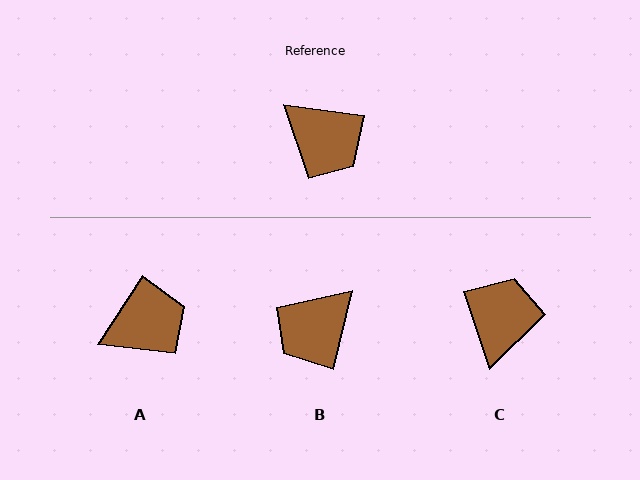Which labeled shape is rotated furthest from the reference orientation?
C, about 116 degrees away.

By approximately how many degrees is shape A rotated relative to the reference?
Approximately 65 degrees counter-clockwise.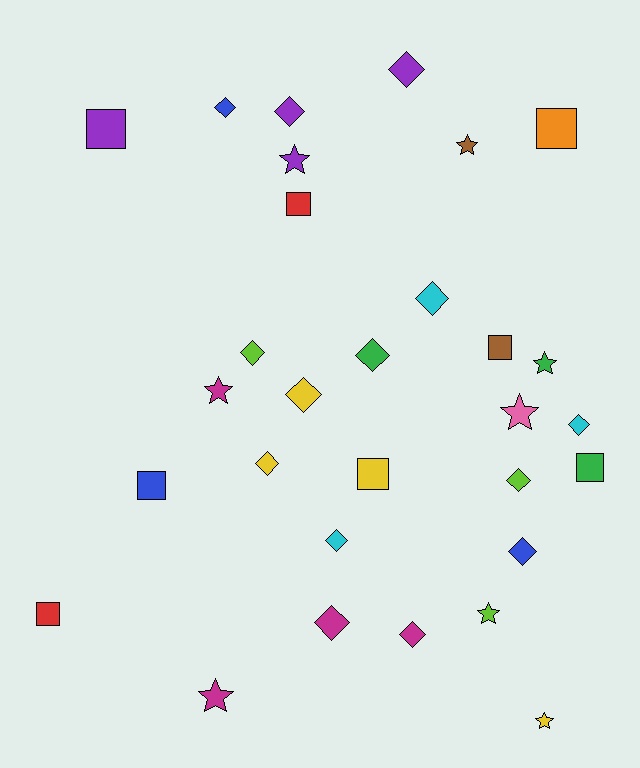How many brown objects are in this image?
There are 2 brown objects.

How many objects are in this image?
There are 30 objects.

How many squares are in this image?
There are 8 squares.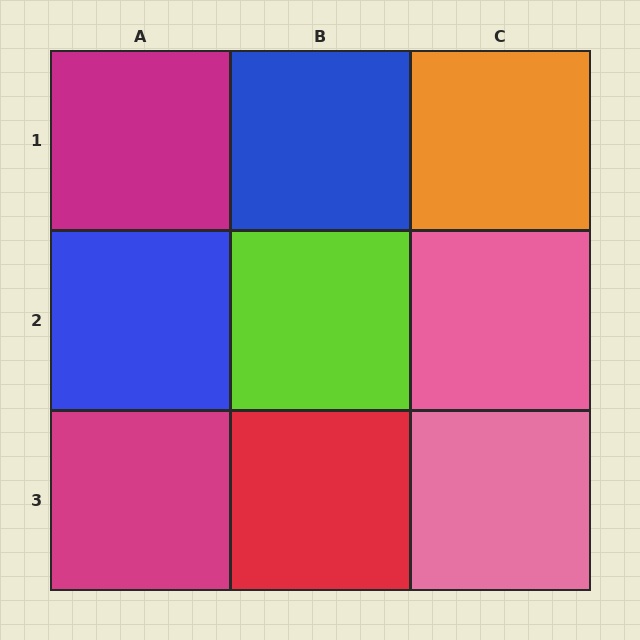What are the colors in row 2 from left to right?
Blue, lime, pink.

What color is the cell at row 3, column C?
Pink.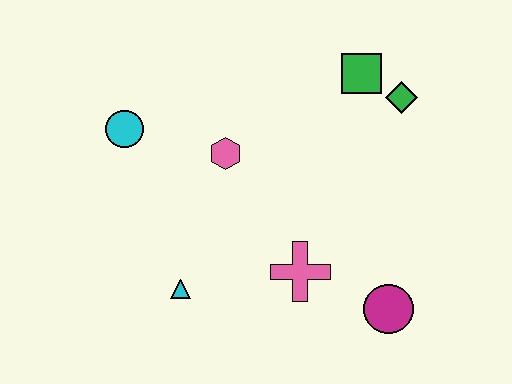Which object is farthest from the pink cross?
The cyan circle is farthest from the pink cross.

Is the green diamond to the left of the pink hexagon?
No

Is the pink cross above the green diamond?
No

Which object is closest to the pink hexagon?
The cyan circle is closest to the pink hexagon.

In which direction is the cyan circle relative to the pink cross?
The cyan circle is to the left of the pink cross.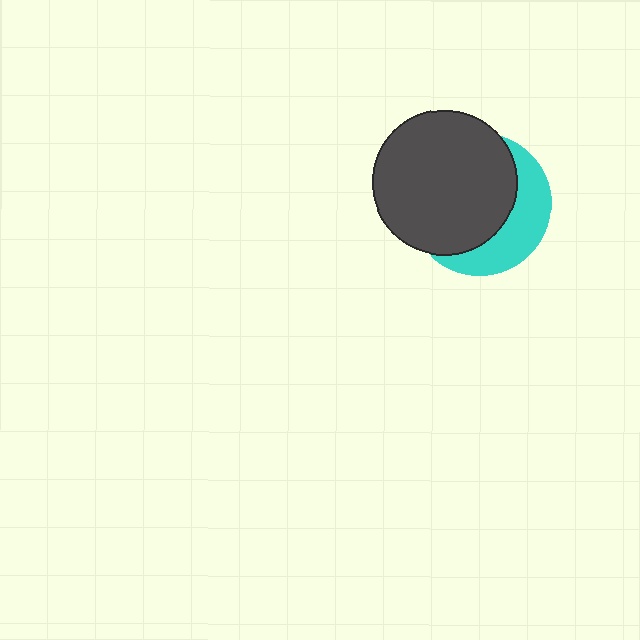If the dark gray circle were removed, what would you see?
You would see the complete cyan circle.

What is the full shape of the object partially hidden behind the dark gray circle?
The partially hidden object is a cyan circle.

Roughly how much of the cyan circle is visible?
A small part of it is visible (roughly 35%).